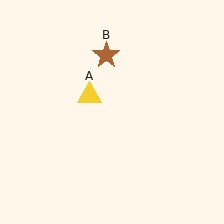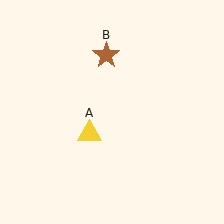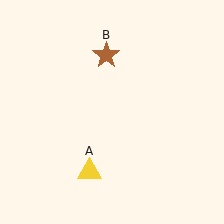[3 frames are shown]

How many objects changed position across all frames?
1 object changed position: yellow triangle (object A).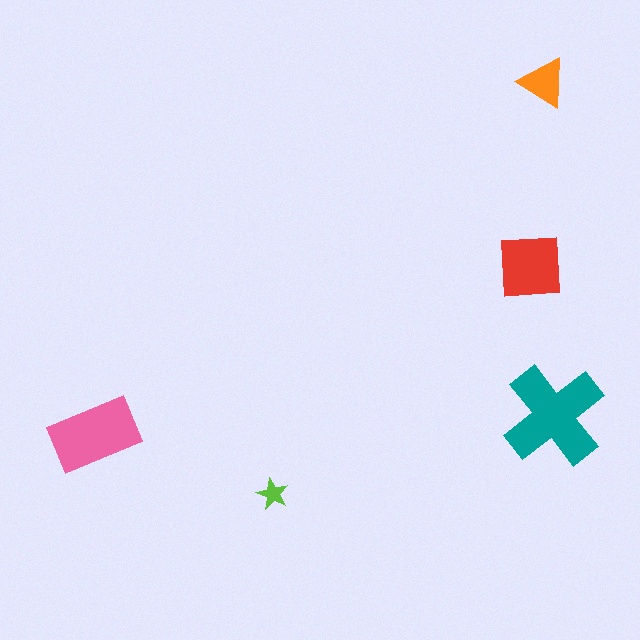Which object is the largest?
The teal cross.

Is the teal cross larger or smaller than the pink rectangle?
Larger.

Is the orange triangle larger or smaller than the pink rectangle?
Smaller.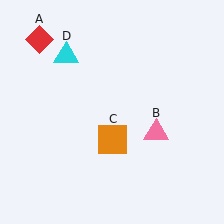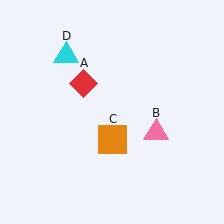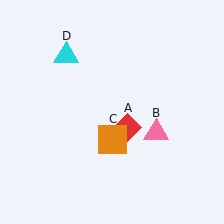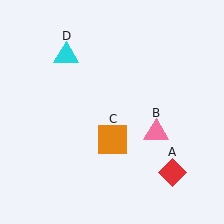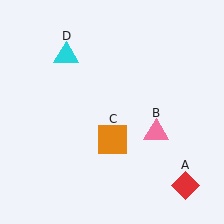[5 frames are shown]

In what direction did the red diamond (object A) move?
The red diamond (object A) moved down and to the right.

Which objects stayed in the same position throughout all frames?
Pink triangle (object B) and orange square (object C) and cyan triangle (object D) remained stationary.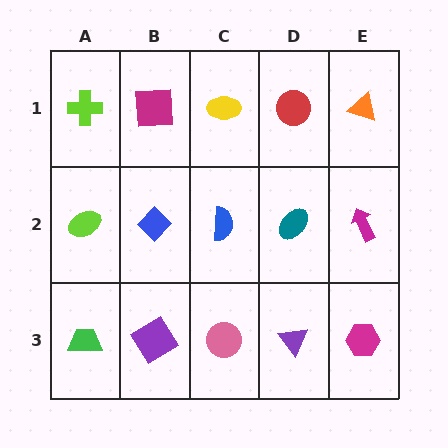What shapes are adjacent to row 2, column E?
An orange triangle (row 1, column E), a magenta hexagon (row 3, column E), a teal ellipse (row 2, column D).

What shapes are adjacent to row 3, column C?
A blue semicircle (row 2, column C), a purple diamond (row 3, column B), a purple triangle (row 3, column D).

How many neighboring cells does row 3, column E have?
2.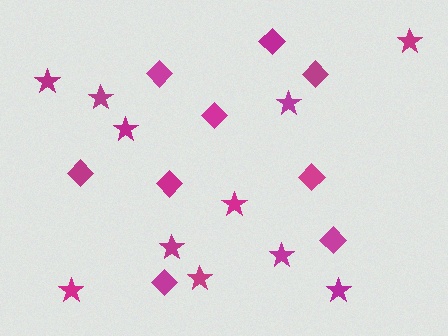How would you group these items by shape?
There are 2 groups: one group of diamonds (9) and one group of stars (11).